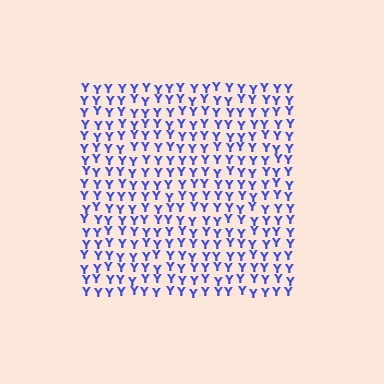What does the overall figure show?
The overall figure shows a square.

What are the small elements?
The small elements are letter Y's.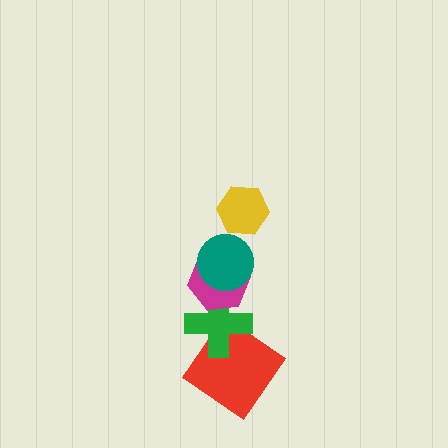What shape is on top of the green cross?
The magenta hexagon is on top of the green cross.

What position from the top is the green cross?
The green cross is 4th from the top.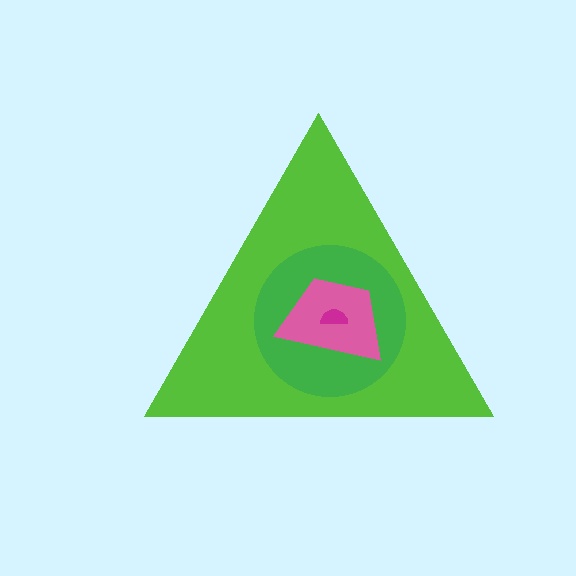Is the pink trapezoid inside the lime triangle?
Yes.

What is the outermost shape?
The lime triangle.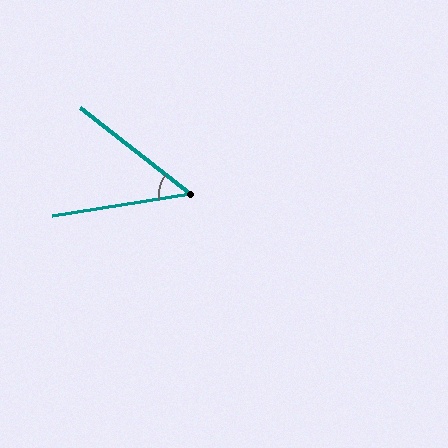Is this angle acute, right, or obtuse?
It is acute.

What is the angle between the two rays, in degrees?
Approximately 47 degrees.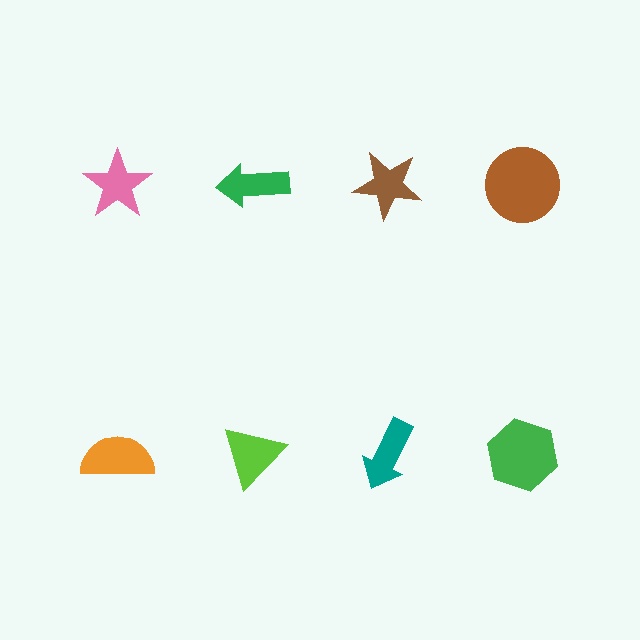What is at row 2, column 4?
A green hexagon.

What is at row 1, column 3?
A brown star.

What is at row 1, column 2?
A green arrow.